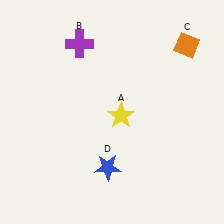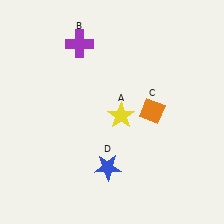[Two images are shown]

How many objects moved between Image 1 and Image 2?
1 object moved between the two images.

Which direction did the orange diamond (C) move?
The orange diamond (C) moved down.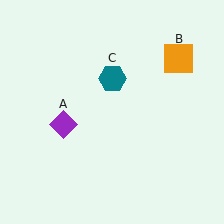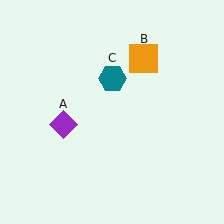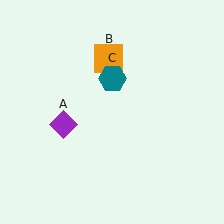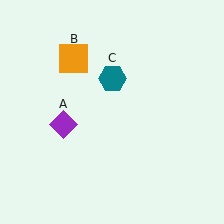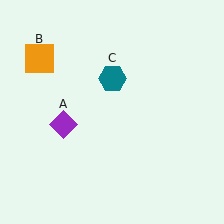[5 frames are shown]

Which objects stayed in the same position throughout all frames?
Purple diamond (object A) and teal hexagon (object C) remained stationary.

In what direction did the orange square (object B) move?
The orange square (object B) moved left.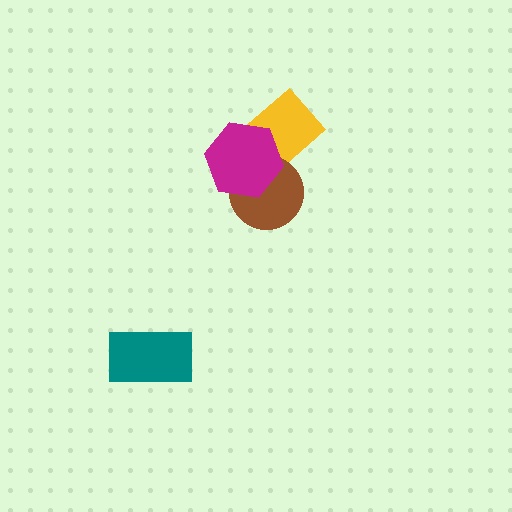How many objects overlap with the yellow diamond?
2 objects overlap with the yellow diamond.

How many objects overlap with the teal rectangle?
0 objects overlap with the teal rectangle.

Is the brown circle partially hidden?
Yes, it is partially covered by another shape.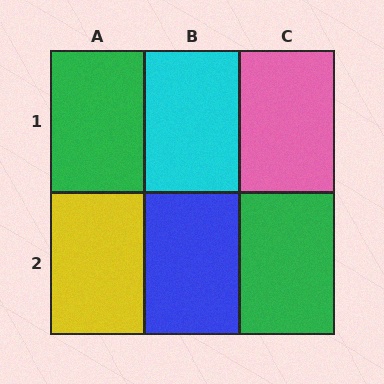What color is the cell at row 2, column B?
Blue.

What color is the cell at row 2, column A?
Yellow.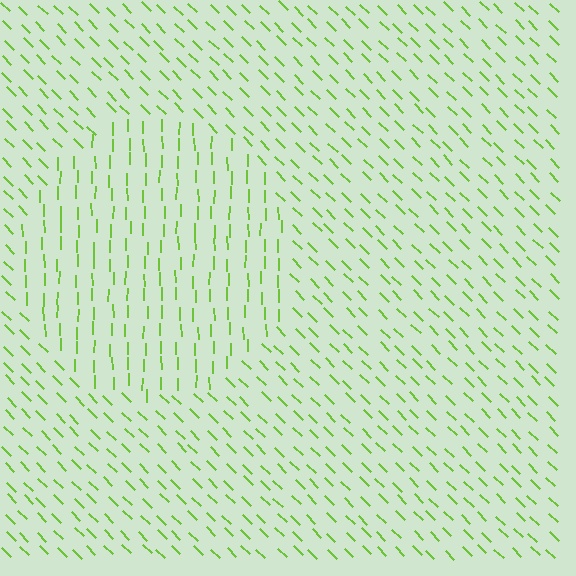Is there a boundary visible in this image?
Yes, there is a texture boundary formed by a change in line orientation.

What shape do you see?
I see a circle.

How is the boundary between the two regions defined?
The boundary is defined purely by a change in line orientation (approximately 45 degrees difference). All lines are the same color and thickness.